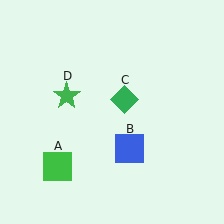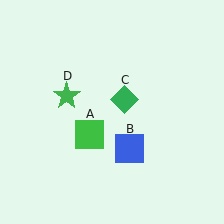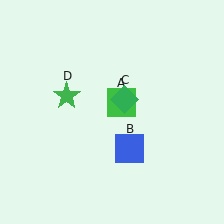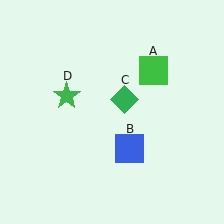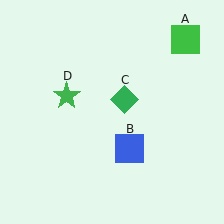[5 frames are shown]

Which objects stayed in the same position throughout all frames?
Blue square (object B) and green diamond (object C) and green star (object D) remained stationary.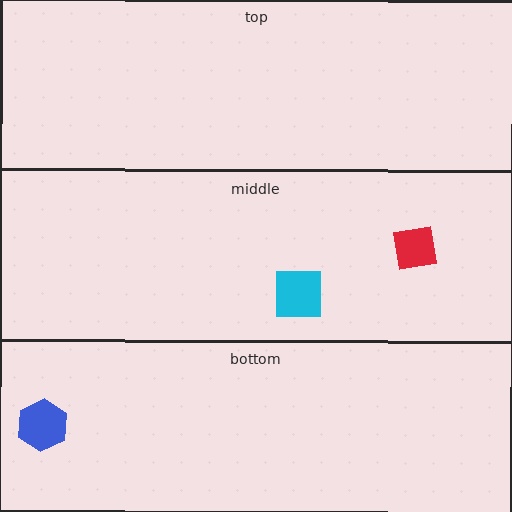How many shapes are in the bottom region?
1.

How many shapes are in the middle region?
2.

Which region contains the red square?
The middle region.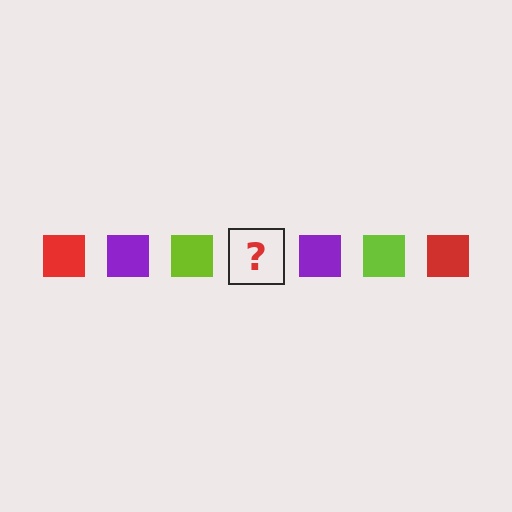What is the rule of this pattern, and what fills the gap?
The rule is that the pattern cycles through red, purple, lime squares. The gap should be filled with a red square.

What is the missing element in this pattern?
The missing element is a red square.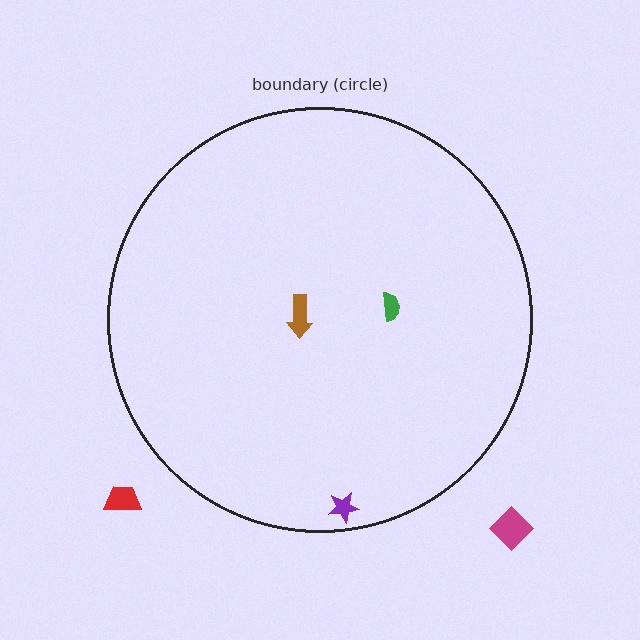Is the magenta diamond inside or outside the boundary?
Outside.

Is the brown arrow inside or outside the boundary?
Inside.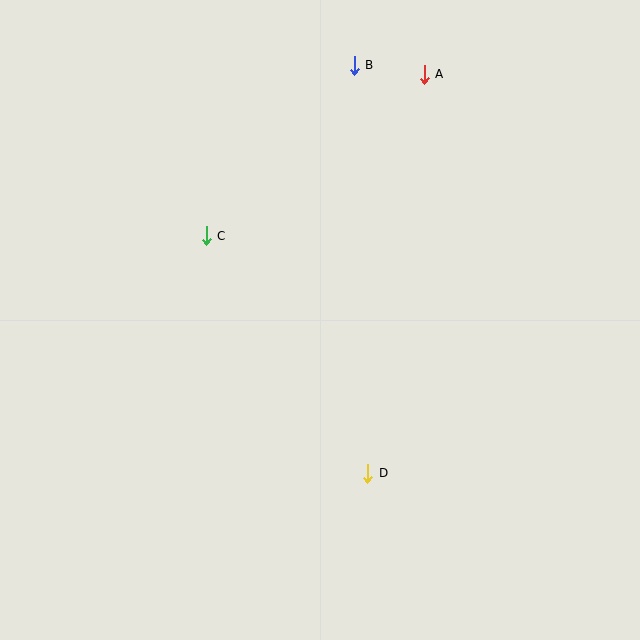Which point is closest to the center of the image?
Point C at (206, 236) is closest to the center.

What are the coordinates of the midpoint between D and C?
The midpoint between D and C is at (287, 355).